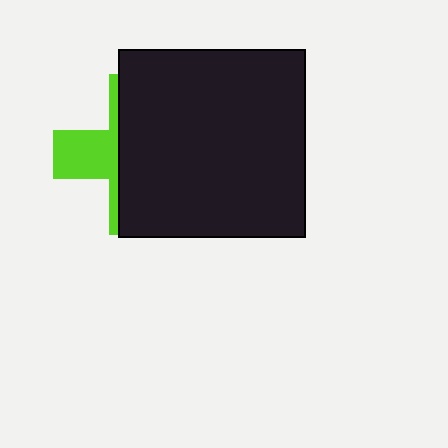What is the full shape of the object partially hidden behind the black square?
The partially hidden object is a lime cross.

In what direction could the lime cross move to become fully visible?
The lime cross could move left. That would shift it out from behind the black square entirely.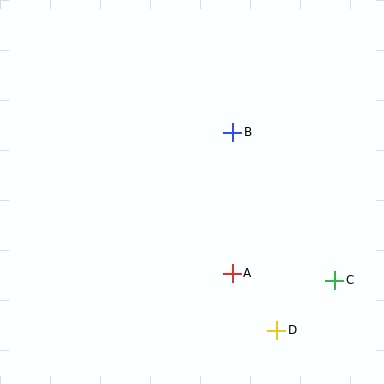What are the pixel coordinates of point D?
Point D is at (277, 330).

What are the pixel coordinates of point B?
Point B is at (233, 132).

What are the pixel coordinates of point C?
Point C is at (335, 280).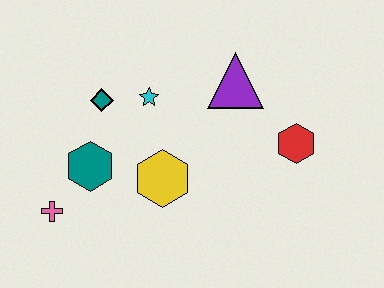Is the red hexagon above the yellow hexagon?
Yes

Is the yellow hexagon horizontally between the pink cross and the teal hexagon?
No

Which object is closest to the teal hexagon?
The pink cross is closest to the teal hexagon.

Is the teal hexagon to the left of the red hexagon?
Yes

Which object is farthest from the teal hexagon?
The red hexagon is farthest from the teal hexagon.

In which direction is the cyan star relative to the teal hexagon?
The cyan star is above the teal hexagon.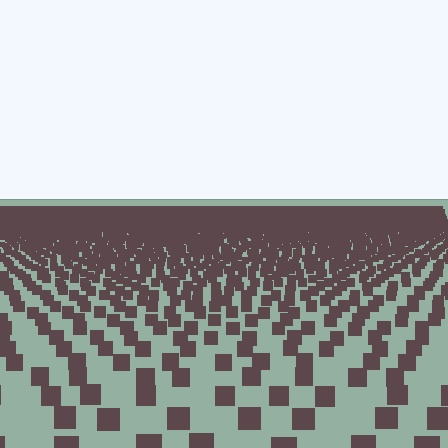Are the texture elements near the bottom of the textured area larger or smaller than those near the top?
Larger. Near the bottom, elements are closer to the viewer and appear at a bigger on-screen size.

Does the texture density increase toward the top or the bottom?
Density increases toward the top.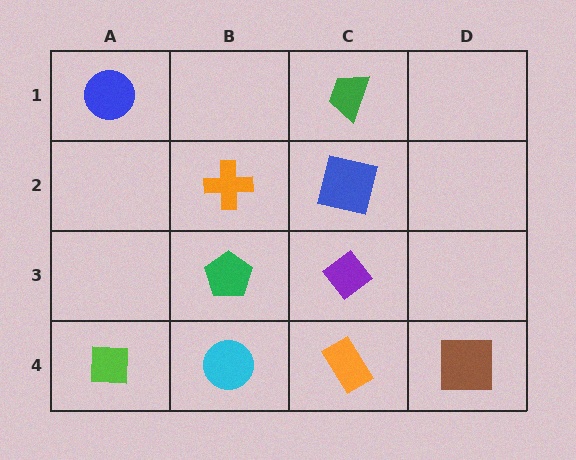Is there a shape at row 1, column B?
No, that cell is empty.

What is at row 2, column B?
An orange cross.